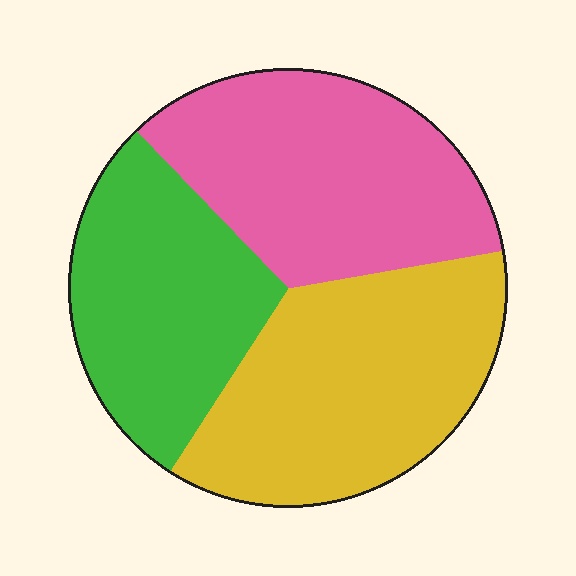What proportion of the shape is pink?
Pink takes up between a third and a half of the shape.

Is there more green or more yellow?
Yellow.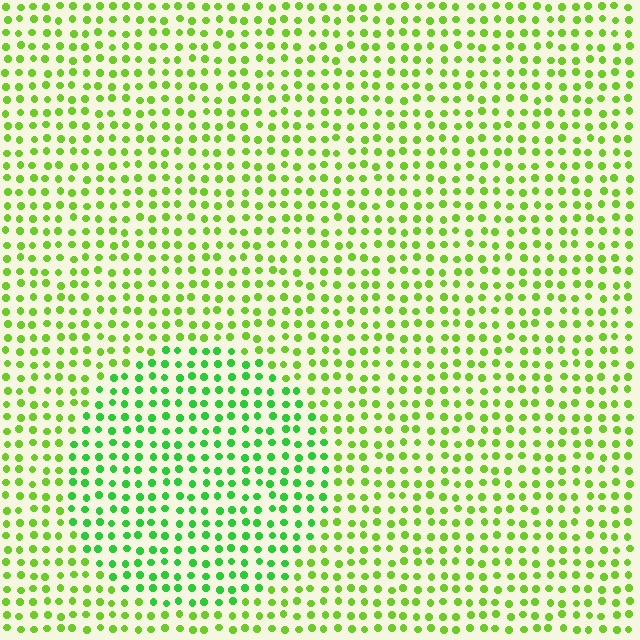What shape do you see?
I see a circle.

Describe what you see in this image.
The image is filled with small lime elements in a uniform arrangement. A circle-shaped region is visible where the elements are tinted to a slightly different hue, forming a subtle color boundary.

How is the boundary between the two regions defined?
The boundary is defined purely by a slight shift in hue (about 30 degrees). Spacing, size, and orientation are identical on both sides.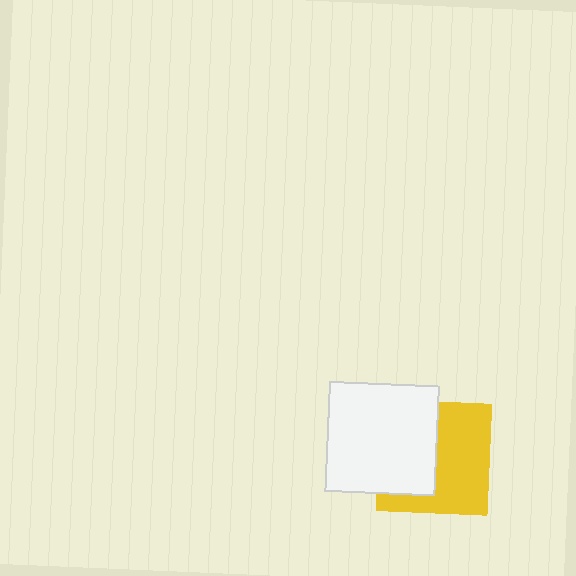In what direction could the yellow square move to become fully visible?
The yellow square could move right. That would shift it out from behind the white square entirely.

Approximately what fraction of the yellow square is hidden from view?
Roughly 43% of the yellow square is hidden behind the white square.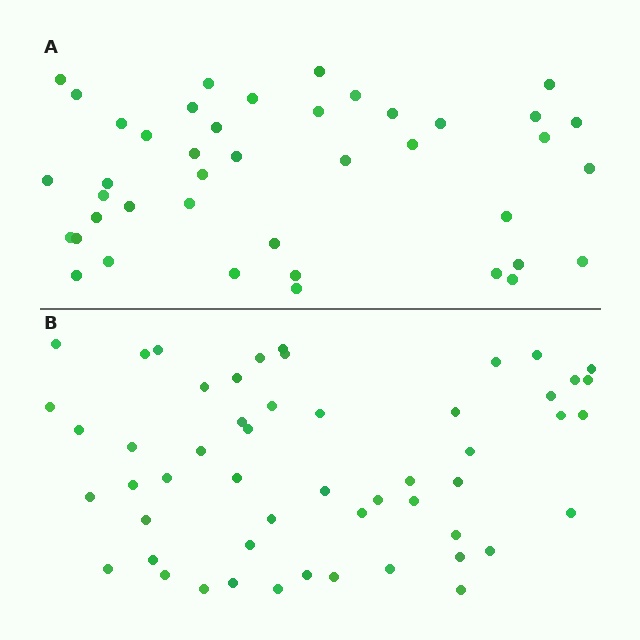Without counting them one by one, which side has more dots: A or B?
Region B (the bottom region) has more dots.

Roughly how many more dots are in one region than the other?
Region B has roughly 12 or so more dots than region A.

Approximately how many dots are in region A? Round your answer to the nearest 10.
About 40 dots. (The exact count is 42, which rounds to 40.)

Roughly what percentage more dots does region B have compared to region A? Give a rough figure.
About 25% more.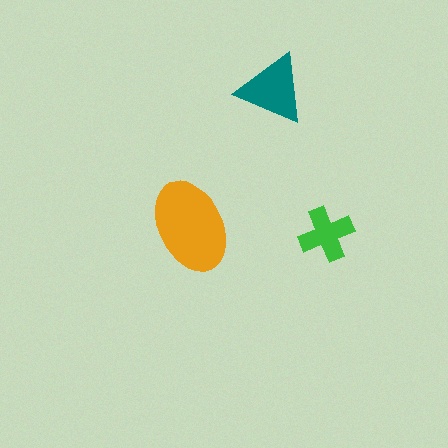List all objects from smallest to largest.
The green cross, the teal triangle, the orange ellipse.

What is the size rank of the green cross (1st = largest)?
3rd.